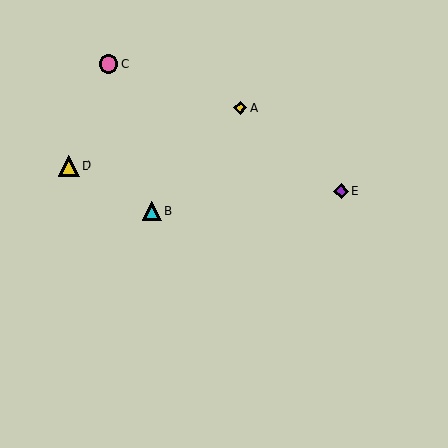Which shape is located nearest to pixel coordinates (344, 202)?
The purple diamond (labeled E) at (341, 191) is nearest to that location.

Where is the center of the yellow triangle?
The center of the yellow triangle is at (69, 166).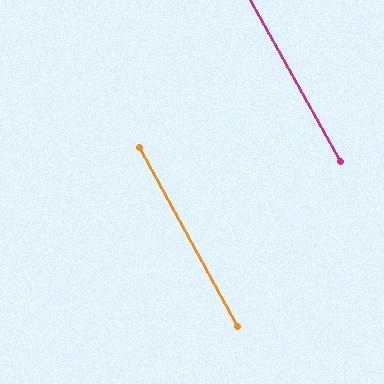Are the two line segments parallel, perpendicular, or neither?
Parallel — their directions differ by only 0.5°.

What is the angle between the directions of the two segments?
Approximately 1 degree.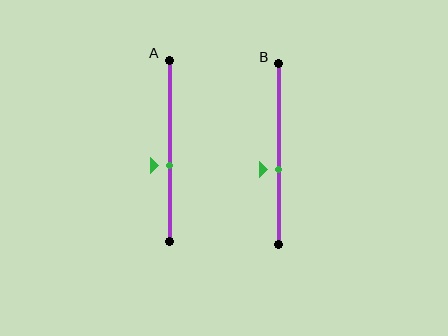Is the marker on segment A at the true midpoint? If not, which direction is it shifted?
No, the marker on segment A is shifted downward by about 8% of the segment length.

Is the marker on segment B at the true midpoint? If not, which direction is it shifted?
No, the marker on segment B is shifted downward by about 9% of the segment length.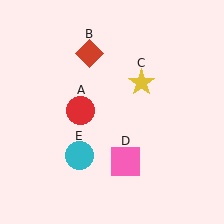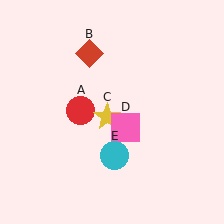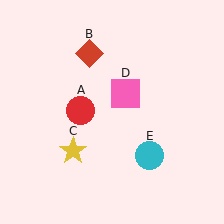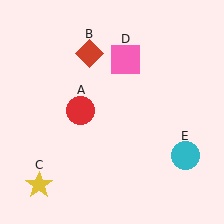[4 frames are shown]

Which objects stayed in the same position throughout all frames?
Red circle (object A) and red diamond (object B) remained stationary.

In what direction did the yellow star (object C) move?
The yellow star (object C) moved down and to the left.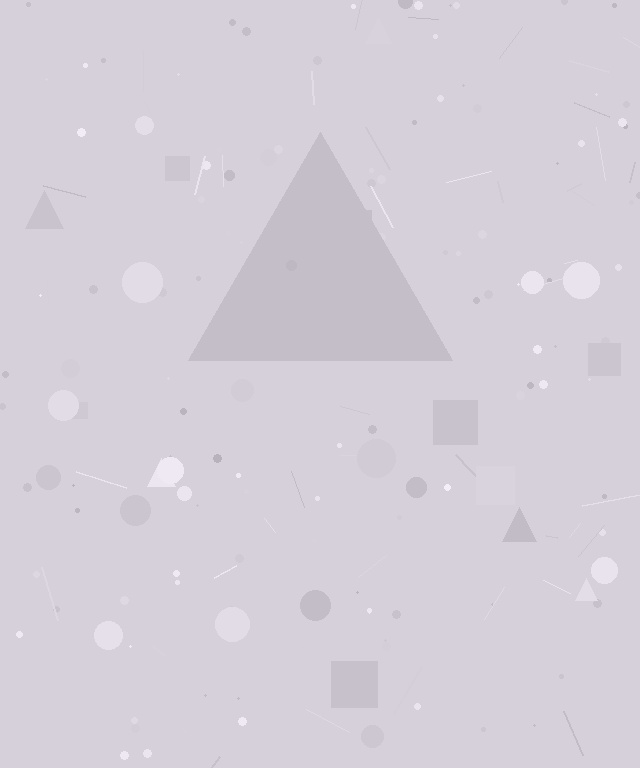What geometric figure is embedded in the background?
A triangle is embedded in the background.